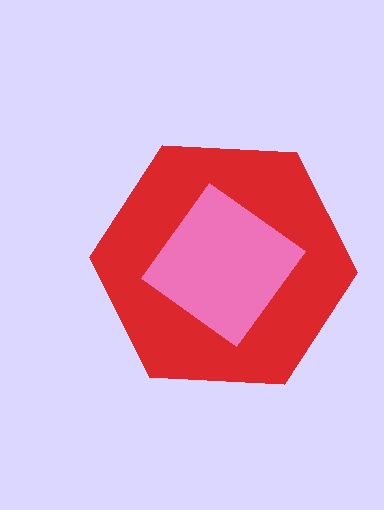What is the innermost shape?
The pink diamond.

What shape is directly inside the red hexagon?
The pink diamond.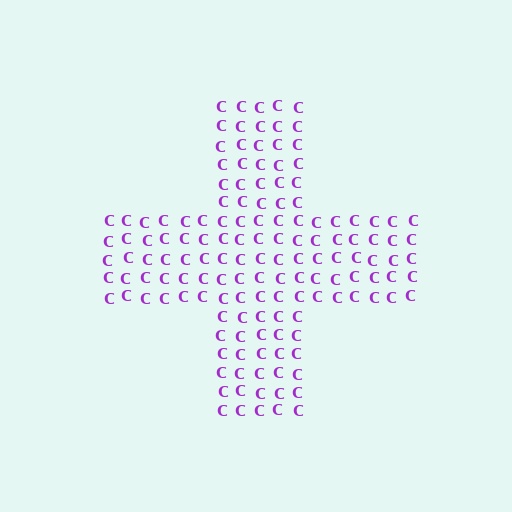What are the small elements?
The small elements are letter C's.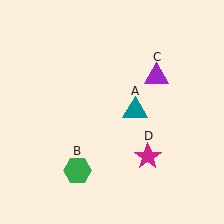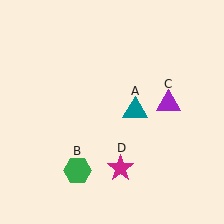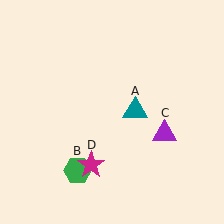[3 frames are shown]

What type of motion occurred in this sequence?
The purple triangle (object C), magenta star (object D) rotated clockwise around the center of the scene.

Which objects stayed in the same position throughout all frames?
Teal triangle (object A) and green hexagon (object B) remained stationary.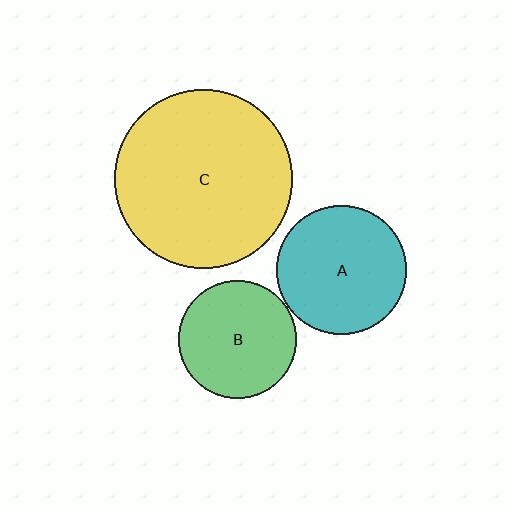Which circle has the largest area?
Circle C (yellow).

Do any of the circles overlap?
No, none of the circles overlap.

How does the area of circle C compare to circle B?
Approximately 2.3 times.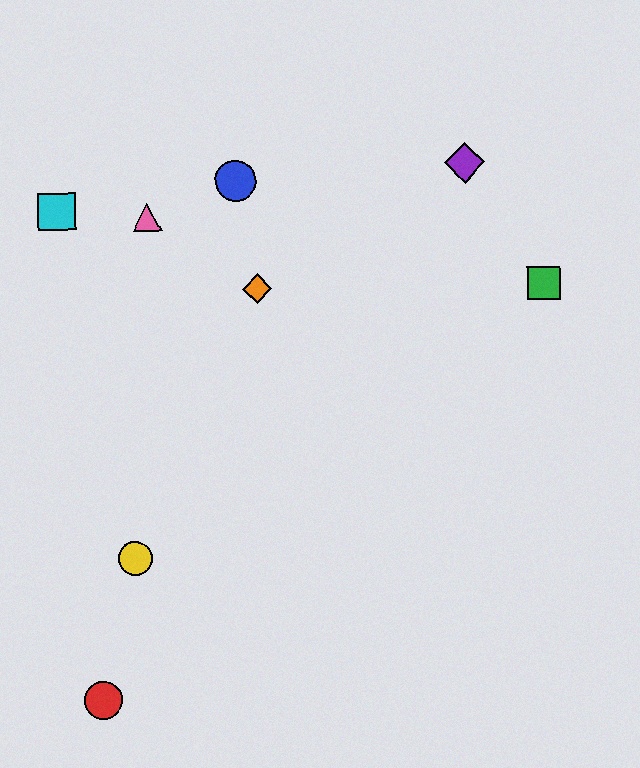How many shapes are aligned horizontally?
2 shapes (the green square, the orange diamond) are aligned horizontally.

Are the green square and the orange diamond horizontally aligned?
Yes, both are at y≈283.